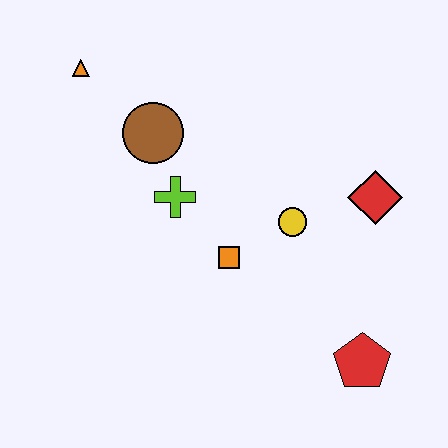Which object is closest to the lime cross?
The brown circle is closest to the lime cross.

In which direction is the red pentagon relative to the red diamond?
The red pentagon is below the red diamond.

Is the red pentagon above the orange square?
No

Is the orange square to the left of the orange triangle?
No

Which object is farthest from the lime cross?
The red pentagon is farthest from the lime cross.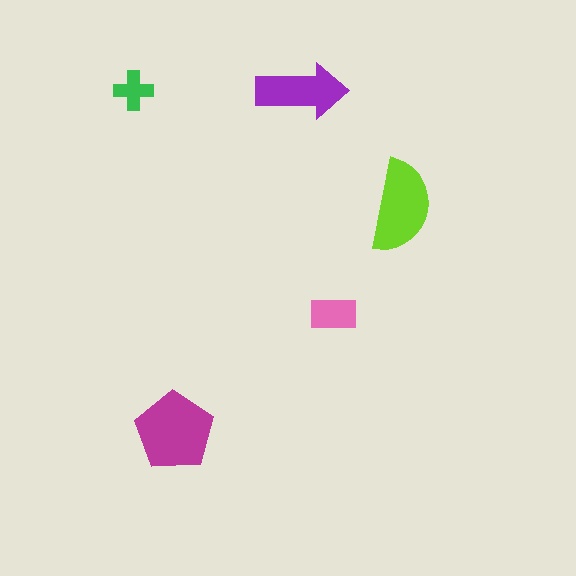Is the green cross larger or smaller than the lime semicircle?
Smaller.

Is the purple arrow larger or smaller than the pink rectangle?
Larger.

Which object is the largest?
The magenta pentagon.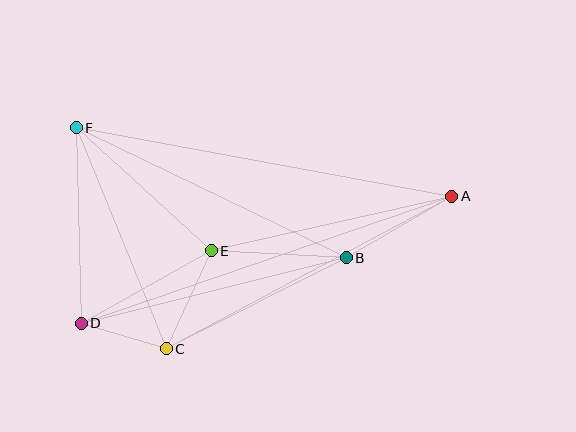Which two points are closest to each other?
Points C and D are closest to each other.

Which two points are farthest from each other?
Points A and D are farthest from each other.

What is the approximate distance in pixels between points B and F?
The distance between B and F is approximately 300 pixels.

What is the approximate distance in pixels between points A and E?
The distance between A and E is approximately 247 pixels.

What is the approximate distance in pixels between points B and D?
The distance between B and D is approximately 273 pixels.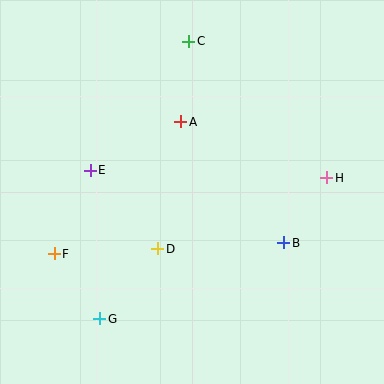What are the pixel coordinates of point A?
Point A is at (181, 122).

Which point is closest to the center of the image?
Point D at (158, 249) is closest to the center.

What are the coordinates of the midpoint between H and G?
The midpoint between H and G is at (213, 248).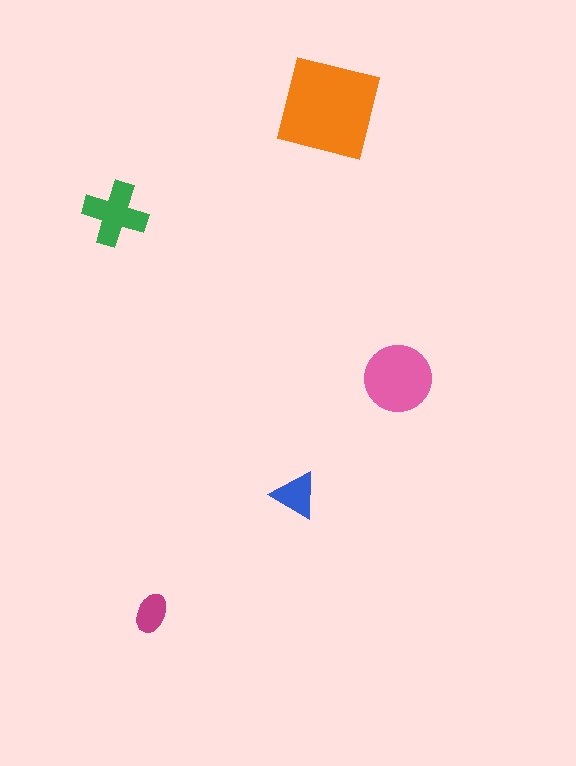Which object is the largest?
The orange square.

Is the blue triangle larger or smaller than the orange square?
Smaller.